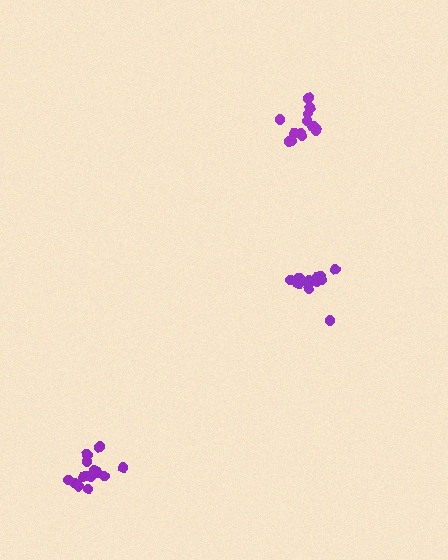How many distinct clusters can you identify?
There are 3 distinct clusters.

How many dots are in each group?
Group 1: 14 dots, Group 2: 15 dots, Group 3: 15 dots (44 total).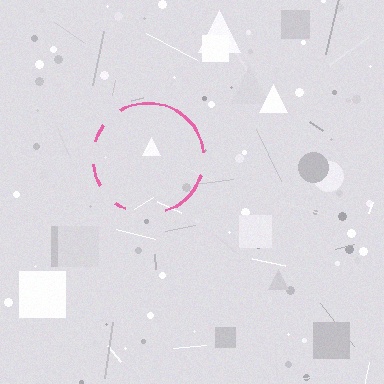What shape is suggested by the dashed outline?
The dashed outline suggests a circle.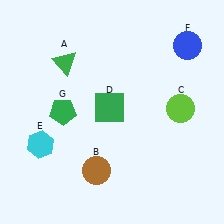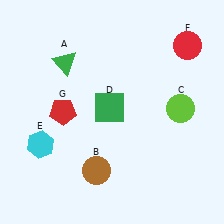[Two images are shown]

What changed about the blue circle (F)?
In Image 1, F is blue. In Image 2, it changed to red.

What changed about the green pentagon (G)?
In Image 1, G is green. In Image 2, it changed to red.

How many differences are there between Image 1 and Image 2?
There are 2 differences between the two images.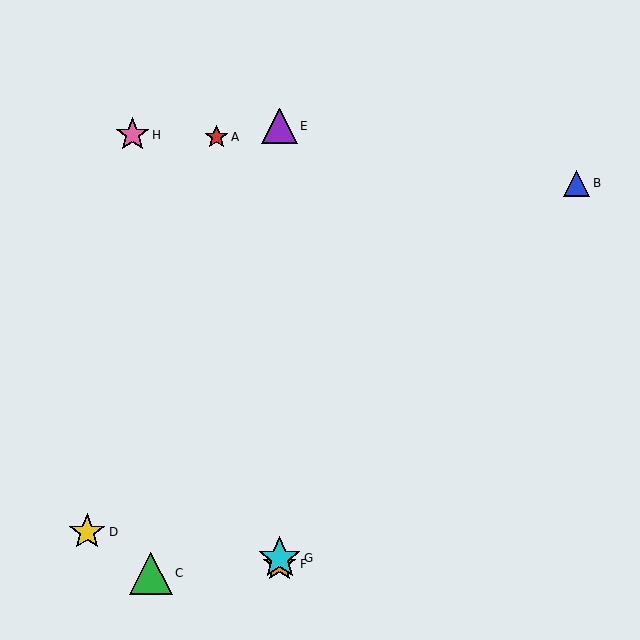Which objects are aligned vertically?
Objects E, F, G are aligned vertically.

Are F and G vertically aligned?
Yes, both are at x≈280.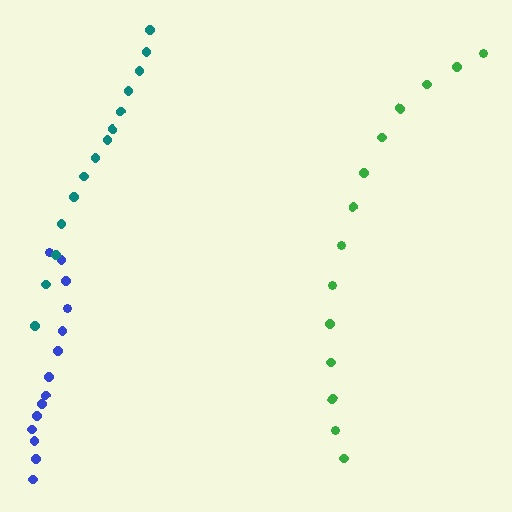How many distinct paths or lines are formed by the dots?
There are 3 distinct paths.